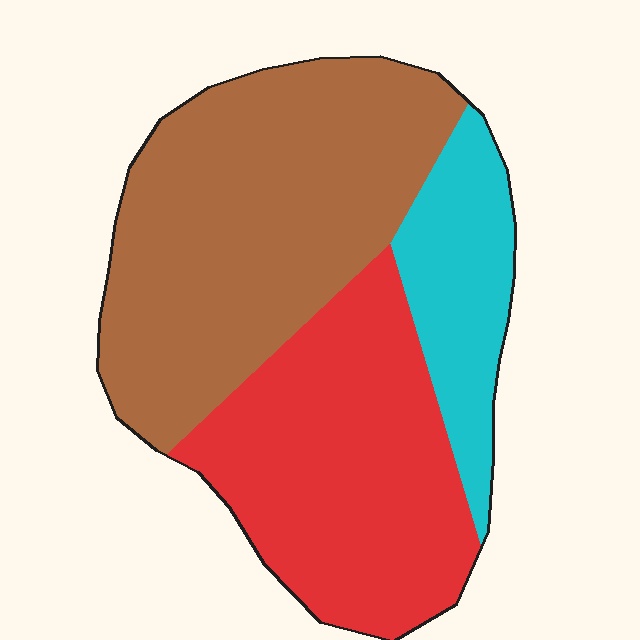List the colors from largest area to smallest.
From largest to smallest: brown, red, cyan.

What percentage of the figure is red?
Red covers roughly 35% of the figure.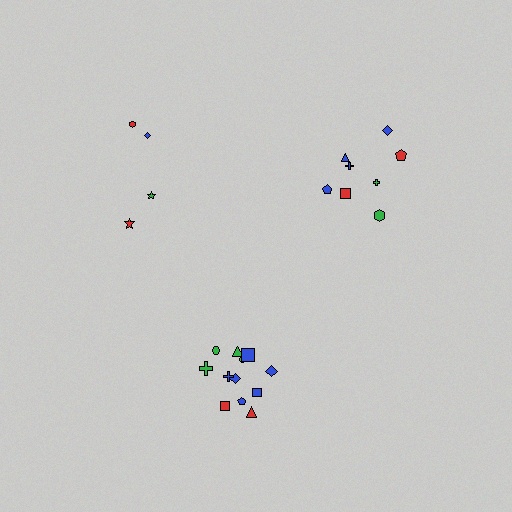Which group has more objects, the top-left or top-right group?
The top-right group.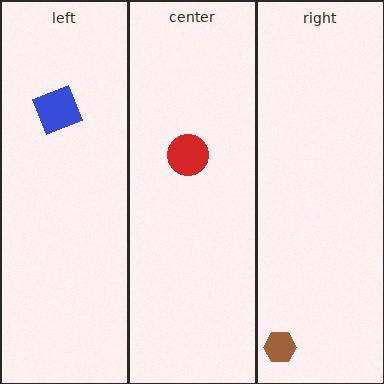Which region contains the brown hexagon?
The right region.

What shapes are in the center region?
The red circle.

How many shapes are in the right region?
1.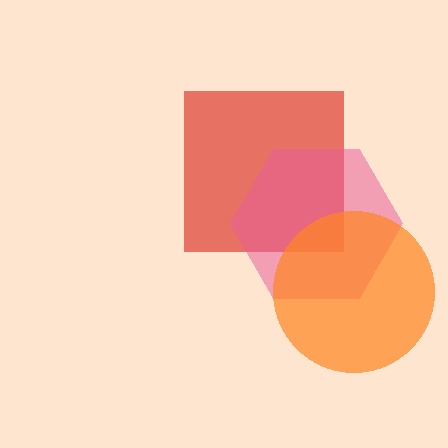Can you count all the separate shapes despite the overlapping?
Yes, there are 3 separate shapes.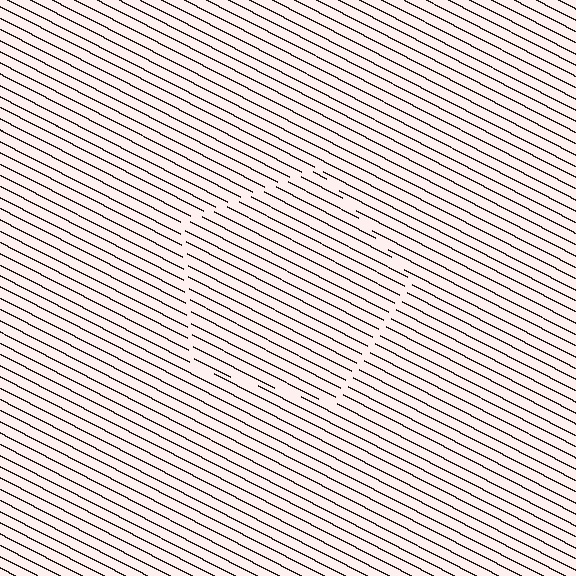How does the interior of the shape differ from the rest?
The interior of the shape contains the same grating, shifted by half a period — the contour is defined by the phase discontinuity where line-ends from the inner and outer gratings abut.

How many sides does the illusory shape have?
5 sides — the line-ends trace a pentagon.